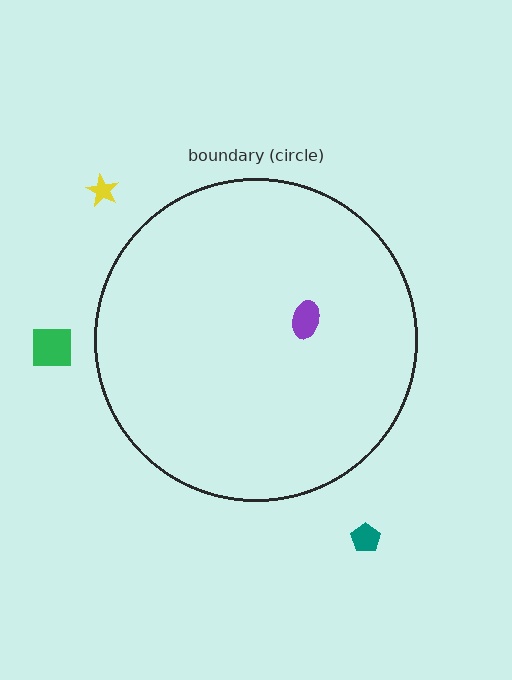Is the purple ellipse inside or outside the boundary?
Inside.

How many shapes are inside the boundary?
1 inside, 3 outside.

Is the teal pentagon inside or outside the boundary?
Outside.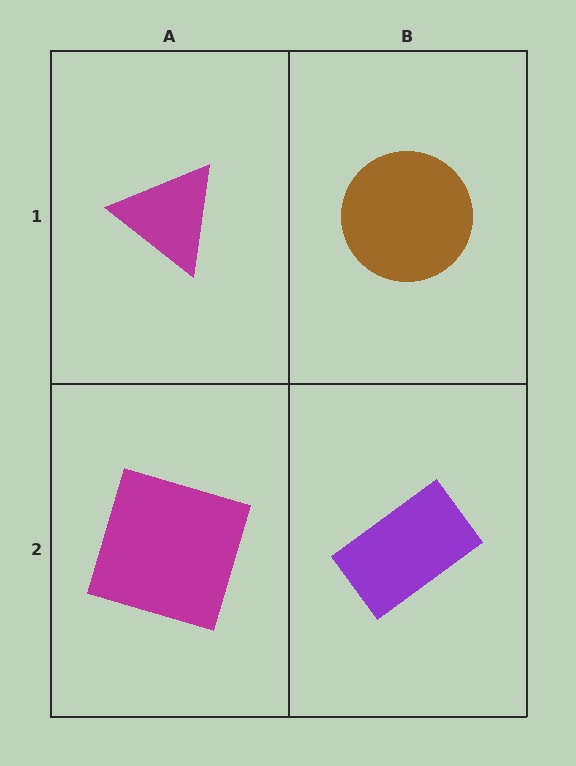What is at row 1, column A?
A magenta triangle.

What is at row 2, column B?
A purple rectangle.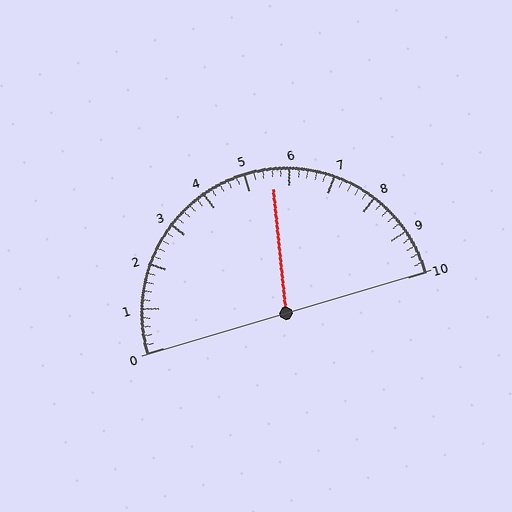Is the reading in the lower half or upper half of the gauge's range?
The reading is in the upper half of the range (0 to 10).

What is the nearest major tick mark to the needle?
The nearest major tick mark is 6.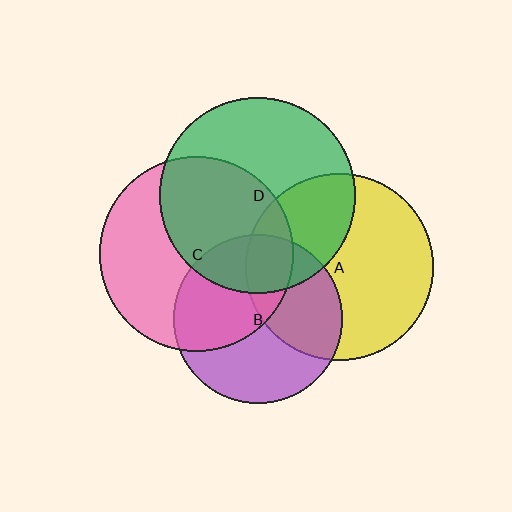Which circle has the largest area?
Circle D (green).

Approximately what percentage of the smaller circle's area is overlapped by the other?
Approximately 35%.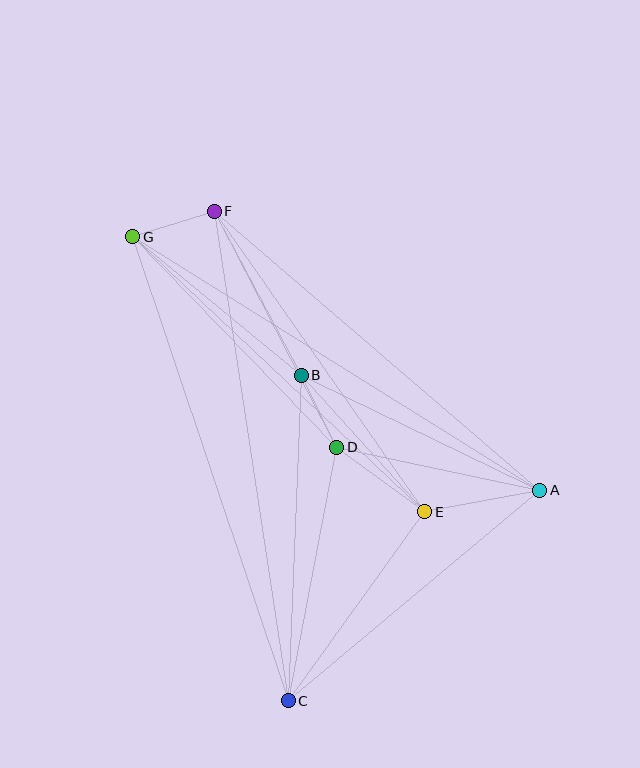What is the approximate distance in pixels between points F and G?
The distance between F and G is approximately 85 pixels.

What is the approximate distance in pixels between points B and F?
The distance between B and F is approximately 186 pixels.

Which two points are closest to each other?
Points B and D are closest to each other.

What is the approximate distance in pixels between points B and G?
The distance between B and G is approximately 218 pixels.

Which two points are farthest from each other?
Points C and F are farthest from each other.